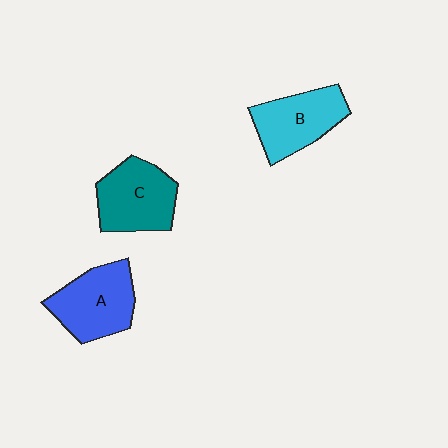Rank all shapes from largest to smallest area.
From largest to smallest: A (blue), C (teal), B (cyan).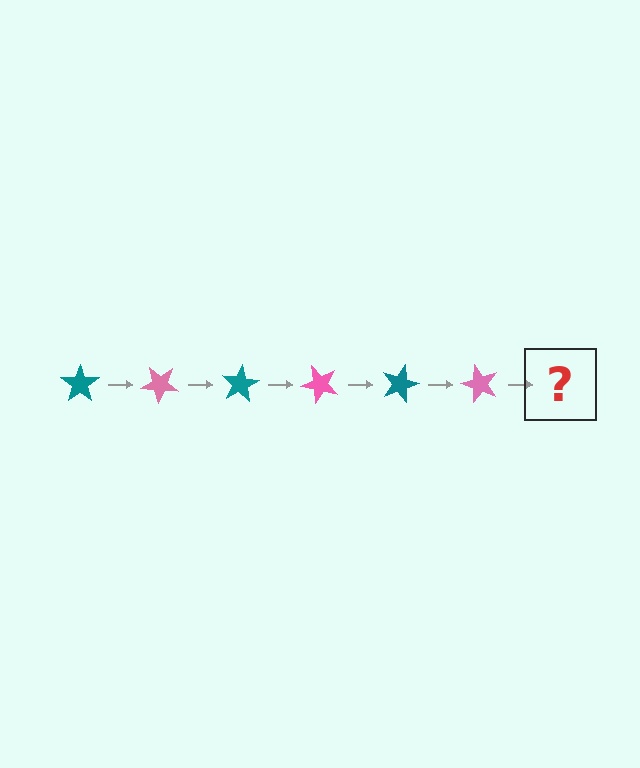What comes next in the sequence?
The next element should be a teal star, rotated 240 degrees from the start.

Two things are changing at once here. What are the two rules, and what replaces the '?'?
The two rules are that it rotates 40 degrees each step and the color cycles through teal and pink. The '?' should be a teal star, rotated 240 degrees from the start.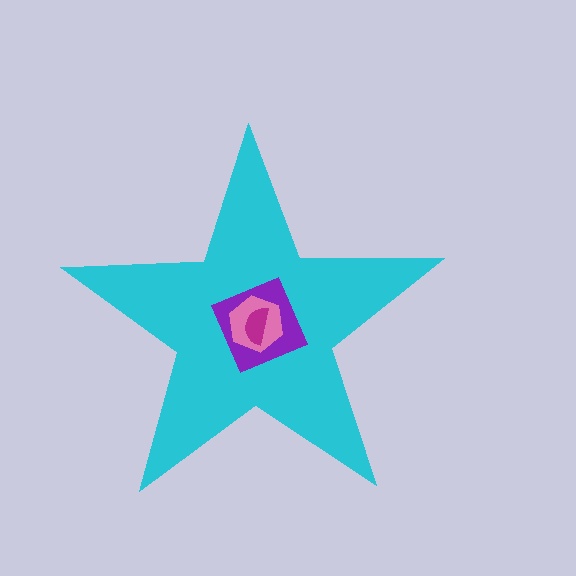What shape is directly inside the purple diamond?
The pink hexagon.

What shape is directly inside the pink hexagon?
The magenta semicircle.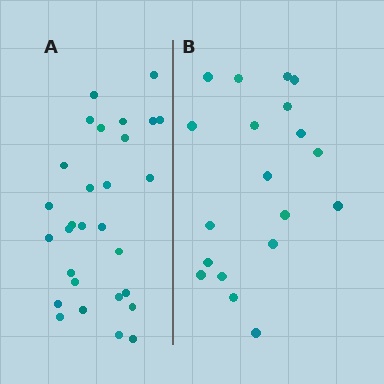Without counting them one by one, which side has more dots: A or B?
Region A (the left region) has more dots.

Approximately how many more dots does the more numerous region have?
Region A has roughly 10 or so more dots than region B.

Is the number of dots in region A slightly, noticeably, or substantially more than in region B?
Region A has substantially more. The ratio is roughly 1.5 to 1.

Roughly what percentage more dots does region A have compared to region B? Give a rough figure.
About 55% more.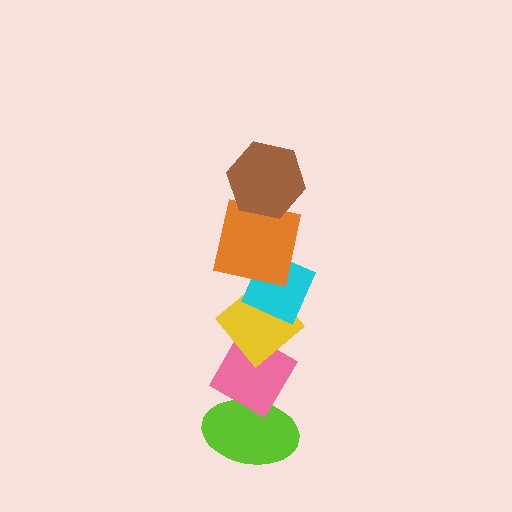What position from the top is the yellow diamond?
The yellow diamond is 4th from the top.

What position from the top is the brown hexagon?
The brown hexagon is 1st from the top.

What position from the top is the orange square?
The orange square is 2nd from the top.